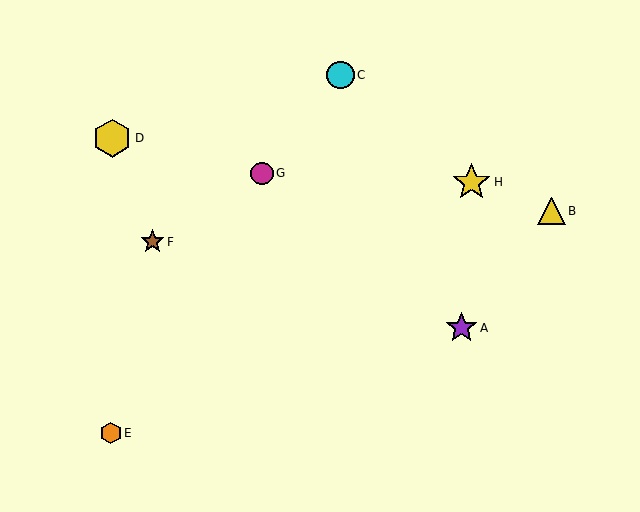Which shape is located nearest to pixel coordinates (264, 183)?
The magenta circle (labeled G) at (262, 173) is nearest to that location.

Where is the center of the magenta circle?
The center of the magenta circle is at (262, 173).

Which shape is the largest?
The yellow hexagon (labeled D) is the largest.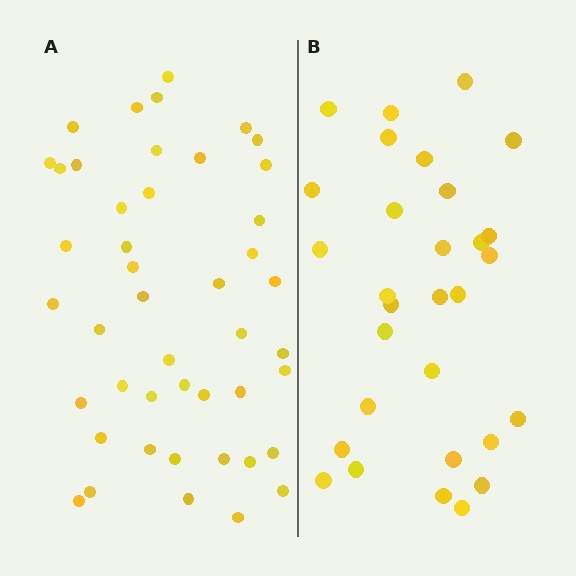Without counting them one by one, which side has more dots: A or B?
Region A (the left region) has more dots.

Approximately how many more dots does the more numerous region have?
Region A has approximately 15 more dots than region B.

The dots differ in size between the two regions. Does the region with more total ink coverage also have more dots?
No. Region B has more total ink coverage because its dots are larger, but region A actually contains more individual dots. Total area can be misleading — the number of items is what matters here.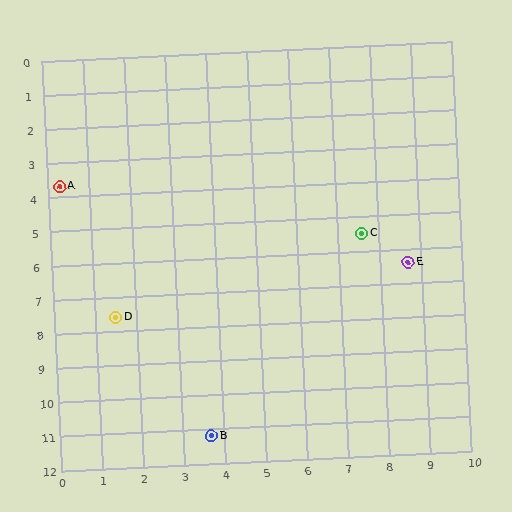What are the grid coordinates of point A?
Point A is at approximately (0.3, 3.7).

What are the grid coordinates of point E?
Point E is at approximately (8.7, 6.4).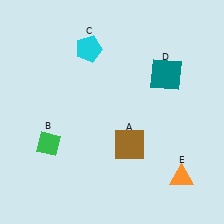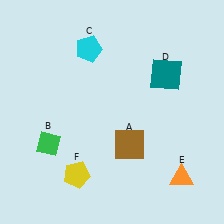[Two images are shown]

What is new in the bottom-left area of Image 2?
A yellow pentagon (F) was added in the bottom-left area of Image 2.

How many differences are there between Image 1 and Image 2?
There is 1 difference between the two images.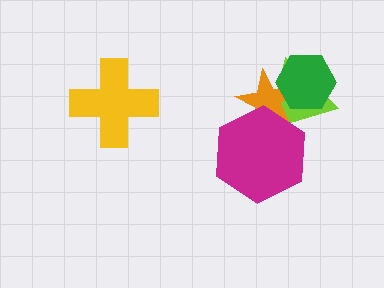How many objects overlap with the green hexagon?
2 objects overlap with the green hexagon.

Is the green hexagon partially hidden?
No, no other shape covers it.